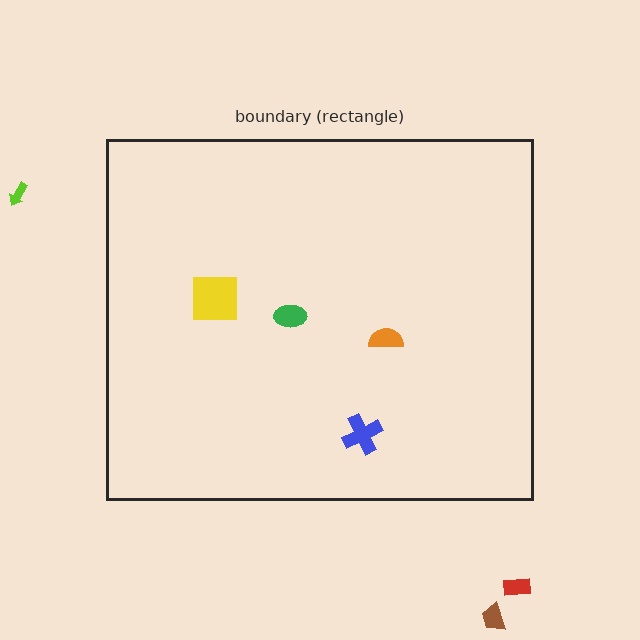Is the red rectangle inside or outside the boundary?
Outside.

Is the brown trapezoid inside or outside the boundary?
Outside.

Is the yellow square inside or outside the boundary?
Inside.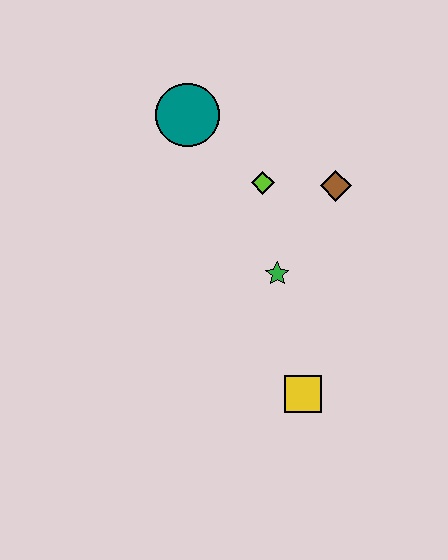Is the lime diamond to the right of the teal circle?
Yes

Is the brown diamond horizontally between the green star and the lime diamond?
No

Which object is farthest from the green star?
The teal circle is farthest from the green star.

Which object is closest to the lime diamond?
The brown diamond is closest to the lime diamond.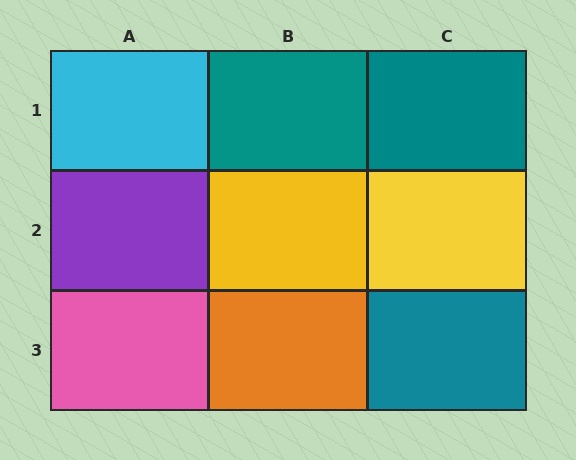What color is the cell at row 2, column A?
Purple.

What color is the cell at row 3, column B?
Orange.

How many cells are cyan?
1 cell is cyan.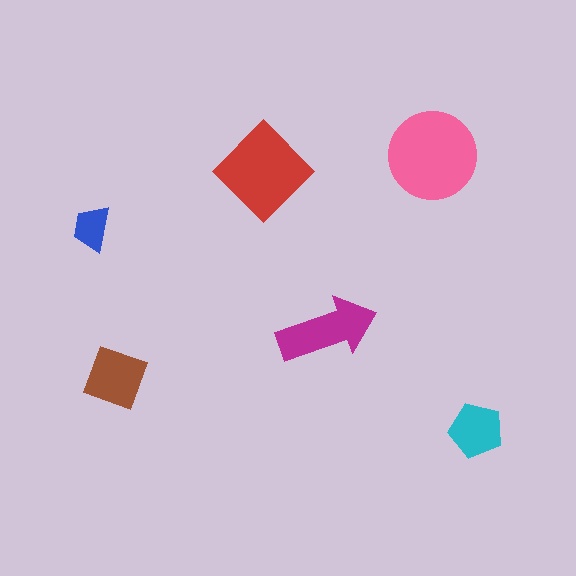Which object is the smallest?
The blue trapezoid.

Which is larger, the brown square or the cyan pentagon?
The brown square.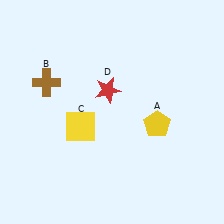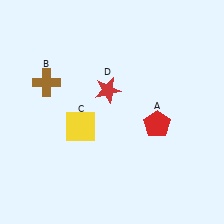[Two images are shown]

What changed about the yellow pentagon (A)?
In Image 1, A is yellow. In Image 2, it changed to red.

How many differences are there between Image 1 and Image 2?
There is 1 difference between the two images.